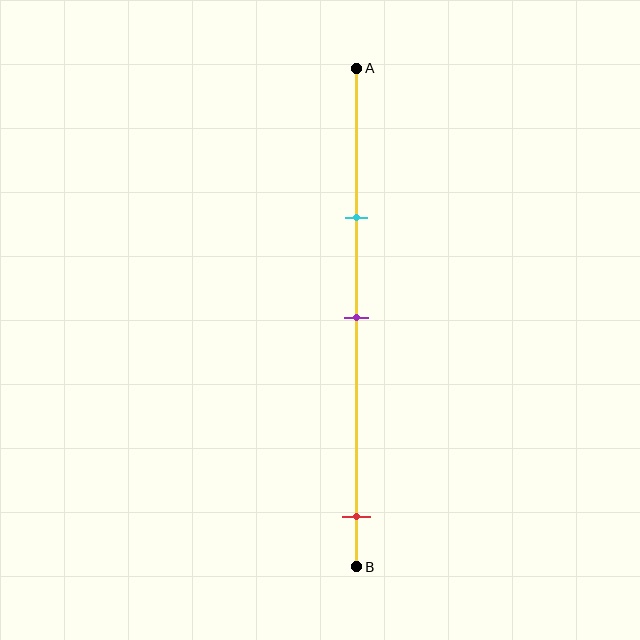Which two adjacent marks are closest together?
The cyan and purple marks are the closest adjacent pair.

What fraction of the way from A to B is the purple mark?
The purple mark is approximately 50% (0.5) of the way from A to B.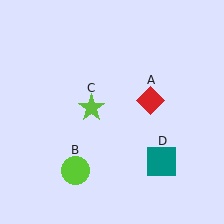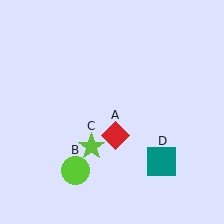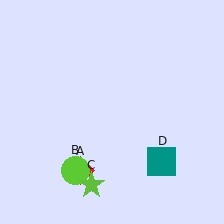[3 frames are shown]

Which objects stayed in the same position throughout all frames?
Lime circle (object B) and teal square (object D) remained stationary.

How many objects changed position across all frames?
2 objects changed position: red diamond (object A), lime star (object C).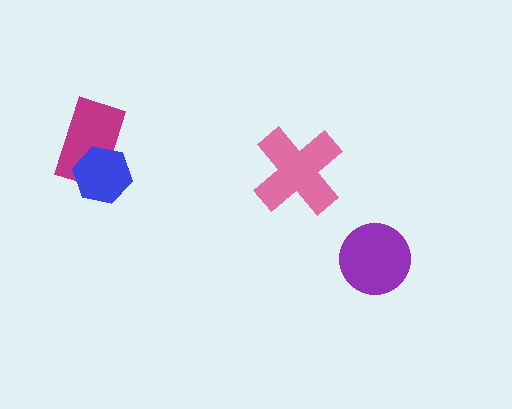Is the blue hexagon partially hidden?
No, no other shape covers it.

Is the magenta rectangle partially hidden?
Yes, it is partially covered by another shape.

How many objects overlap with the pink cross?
0 objects overlap with the pink cross.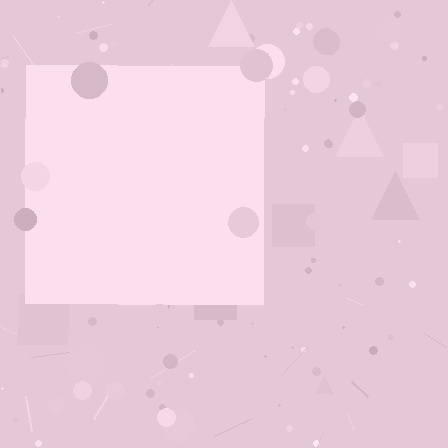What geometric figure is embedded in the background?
A square is embedded in the background.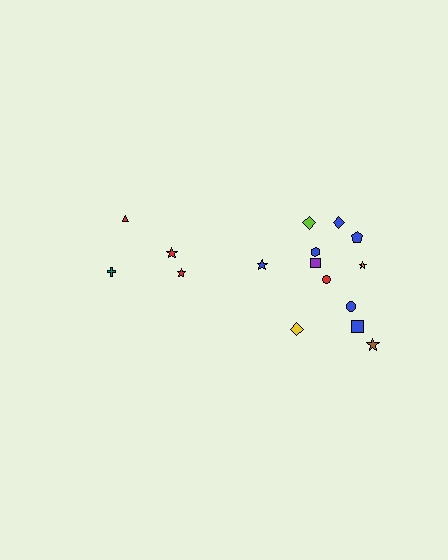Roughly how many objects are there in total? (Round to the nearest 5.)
Roughly 15 objects in total.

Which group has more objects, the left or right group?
The right group.